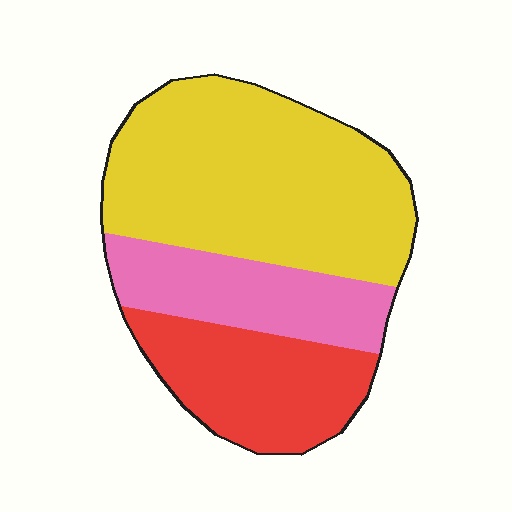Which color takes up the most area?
Yellow, at roughly 55%.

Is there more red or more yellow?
Yellow.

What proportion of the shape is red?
Red covers around 25% of the shape.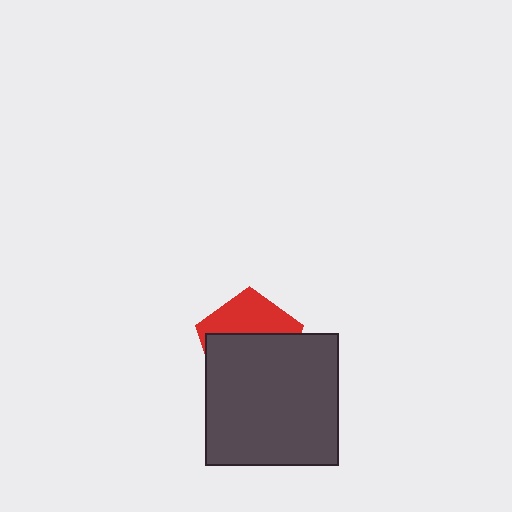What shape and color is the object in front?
The object in front is a dark gray square.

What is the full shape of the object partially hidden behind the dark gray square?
The partially hidden object is a red pentagon.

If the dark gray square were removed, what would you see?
You would see the complete red pentagon.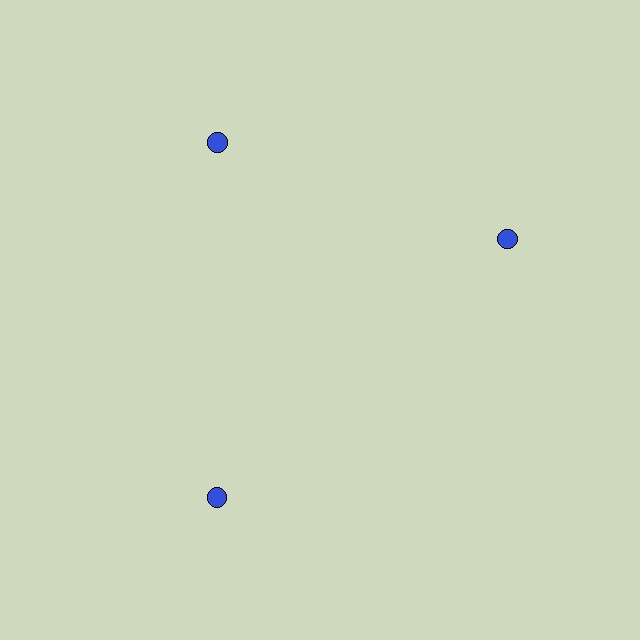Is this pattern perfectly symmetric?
No. The 3 blue circles are arranged in a ring, but one element near the 3 o'clock position is rotated out of alignment along the ring, breaking the 3-fold rotational symmetry.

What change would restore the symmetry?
The symmetry would be restored by rotating it back into even spacing with its neighbors so that all 3 circles sit at equal angles and equal distance from the center.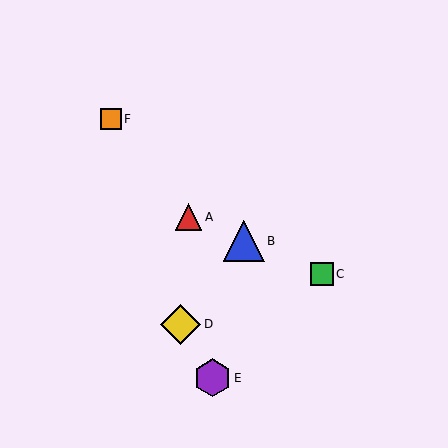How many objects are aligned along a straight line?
3 objects (A, B, C) are aligned along a straight line.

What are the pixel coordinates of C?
Object C is at (322, 274).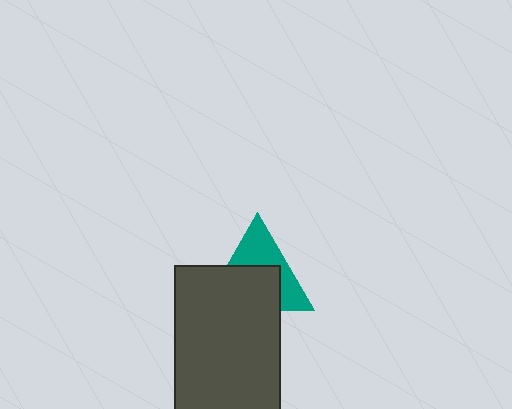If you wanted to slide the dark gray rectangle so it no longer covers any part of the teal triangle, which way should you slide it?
Slide it down — that is the most direct way to separate the two shapes.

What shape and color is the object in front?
The object in front is a dark gray rectangle.